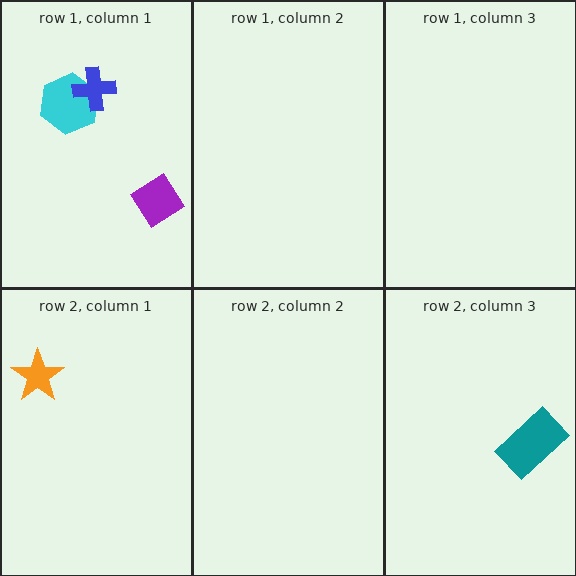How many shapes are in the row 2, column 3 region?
1.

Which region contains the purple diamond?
The row 1, column 1 region.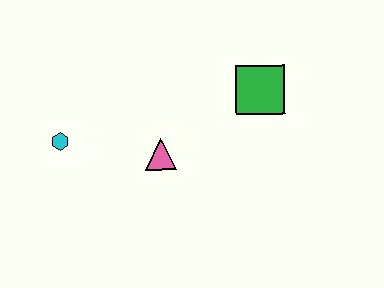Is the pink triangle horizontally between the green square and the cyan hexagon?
Yes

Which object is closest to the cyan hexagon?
The pink triangle is closest to the cyan hexagon.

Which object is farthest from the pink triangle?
The green square is farthest from the pink triangle.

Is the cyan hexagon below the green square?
Yes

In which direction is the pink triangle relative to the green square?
The pink triangle is to the left of the green square.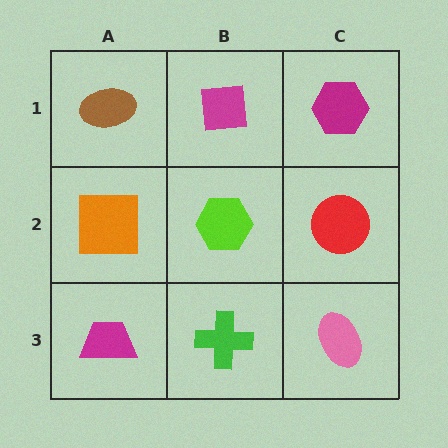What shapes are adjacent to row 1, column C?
A red circle (row 2, column C), a magenta square (row 1, column B).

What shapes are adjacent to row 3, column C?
A red circle (row 2, column C), a green cross (row 3, column B).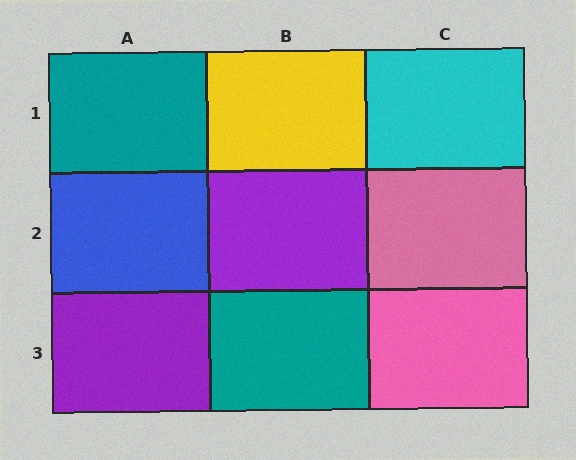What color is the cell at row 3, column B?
Teal.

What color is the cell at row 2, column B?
Purple.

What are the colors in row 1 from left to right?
Teal, yellow, cyan.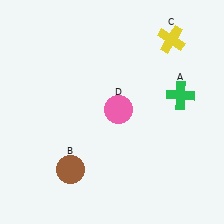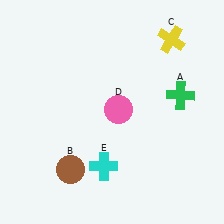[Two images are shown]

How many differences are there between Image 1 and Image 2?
There is 1 difference between the two images.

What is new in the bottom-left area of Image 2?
A cyan cross (E) was added in the bottom-left area of Image 2.